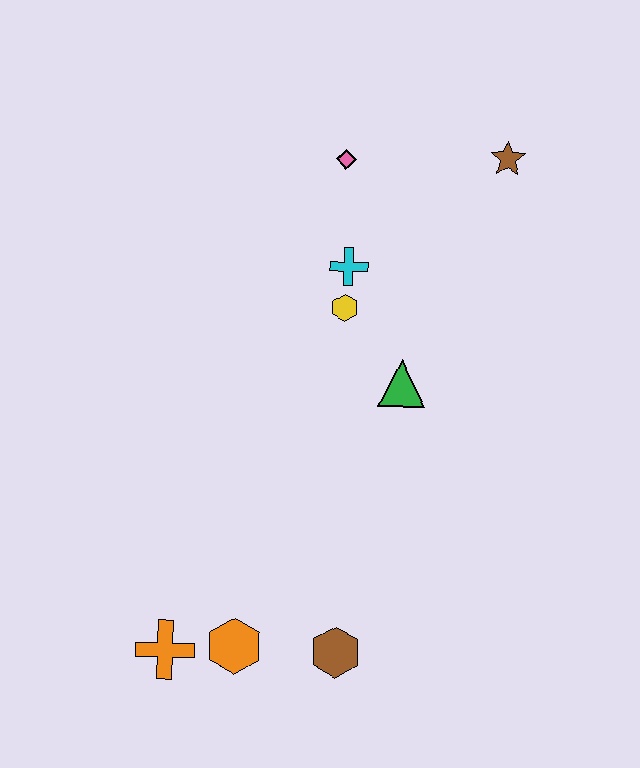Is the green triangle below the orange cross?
No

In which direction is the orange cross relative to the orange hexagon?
The orange cross is to the left of the orange hexagon.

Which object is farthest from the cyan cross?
The orange cross is farthest from the cyan cross.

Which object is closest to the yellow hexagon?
The cyan cross is closest to the yellow hexagon.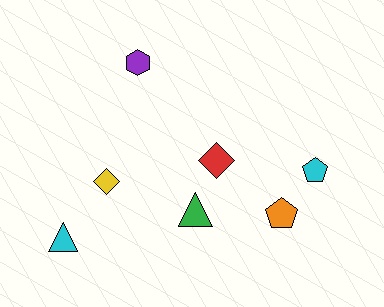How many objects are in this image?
There are 7 objects.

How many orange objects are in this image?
There is 1 orange object.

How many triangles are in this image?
There are 2 triangles.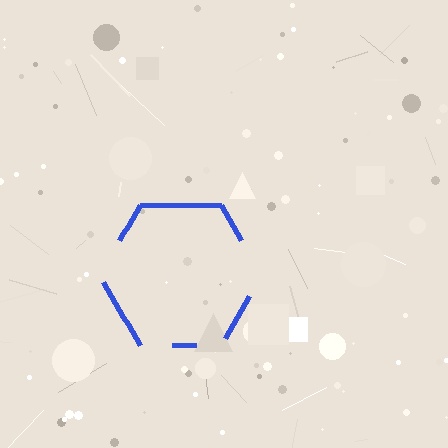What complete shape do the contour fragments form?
The contour fragments form a hexagon.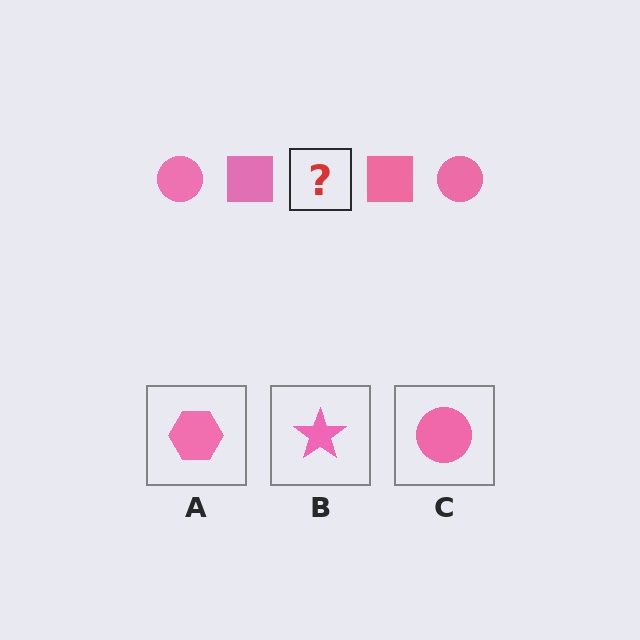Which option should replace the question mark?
Option C.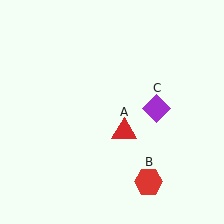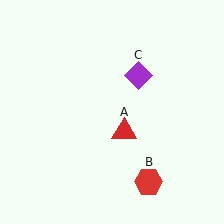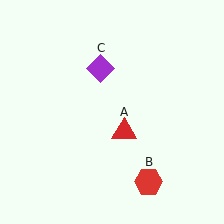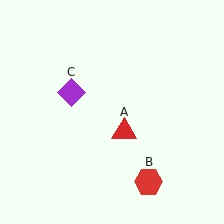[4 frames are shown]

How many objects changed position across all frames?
1 object changed position: purple diamond (object C).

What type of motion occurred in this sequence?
The purple diamond (object C) rotated counterclockwise around the center of the scene.